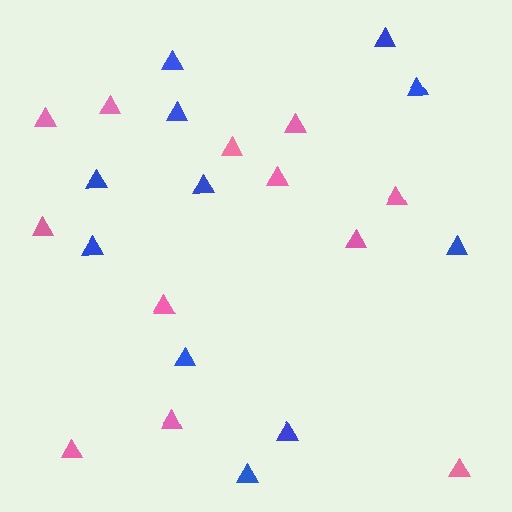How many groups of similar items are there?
There are 2 groups: one group of blue triangles (11) and one group of pink triangles (12).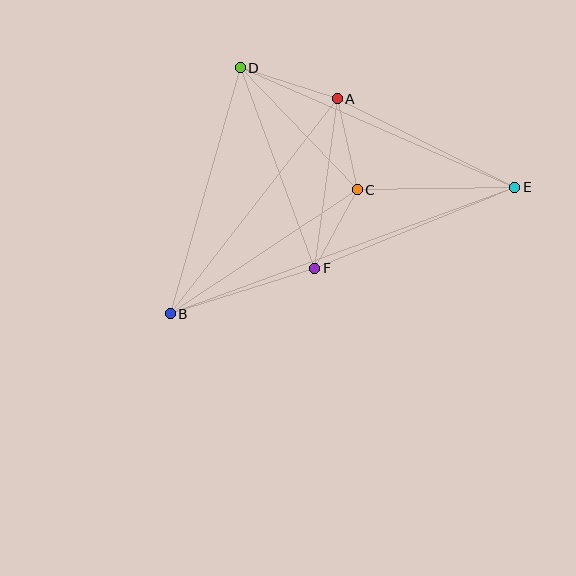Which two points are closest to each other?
Points C and F are closest to each other.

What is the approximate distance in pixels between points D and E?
The distance between D and E is approximately 299 pixels.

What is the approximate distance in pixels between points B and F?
The distance between B and F is approximately 152 pixels.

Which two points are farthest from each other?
Points B and E are farthest from each other.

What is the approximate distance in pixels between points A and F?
The distance between A and F is approximately 171 pixels.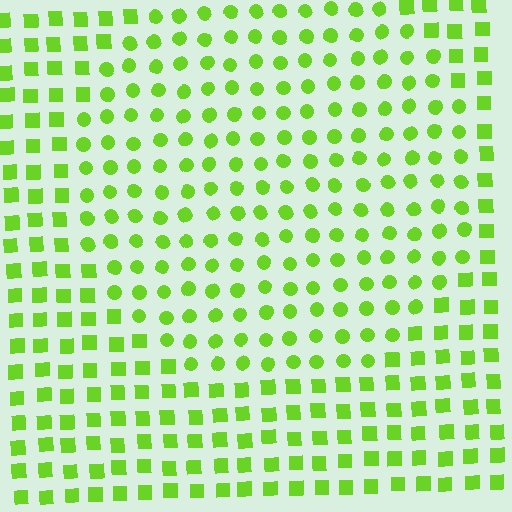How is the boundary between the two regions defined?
The boundary is defined by a change in element shape: circles inside vs. squares outside. All elements share the same color and spacing.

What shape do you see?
I see a circle.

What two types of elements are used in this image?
The image uses circles inside the circle region and squares outside it.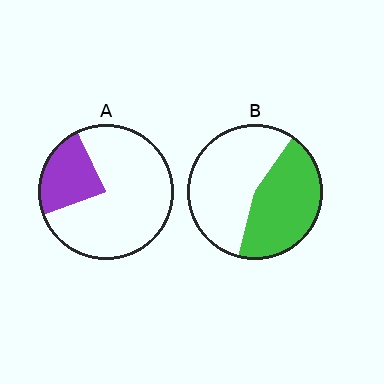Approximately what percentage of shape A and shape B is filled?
A is approximately 25% and B is approximately 45%.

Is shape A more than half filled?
No.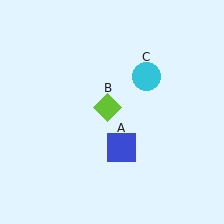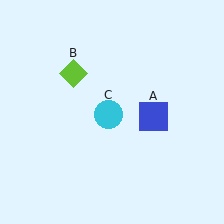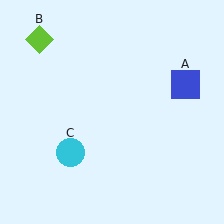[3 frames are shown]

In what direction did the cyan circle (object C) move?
The cyan circle (object C) moved down and to the left.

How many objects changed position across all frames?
3 objects changed position: blue square (object A), lime diamond (object B), cyan circle (object C).